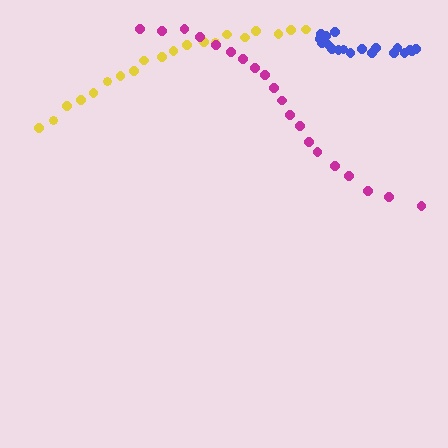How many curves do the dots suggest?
There are 3 distinct paths.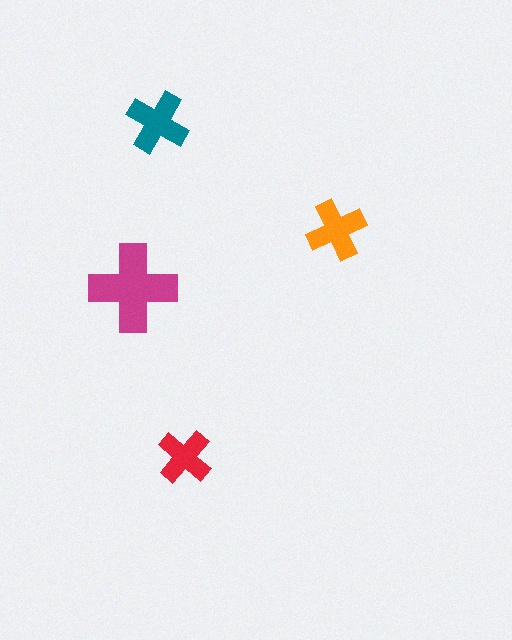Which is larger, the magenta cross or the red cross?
The magenta one.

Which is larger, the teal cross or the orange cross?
The teal one.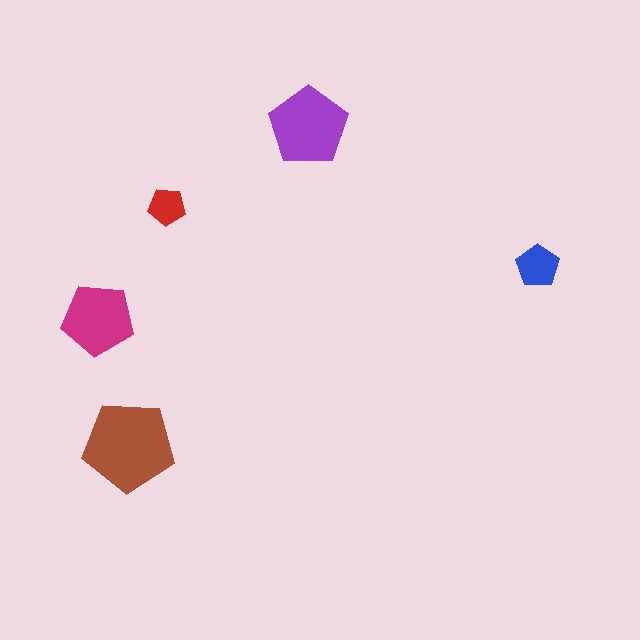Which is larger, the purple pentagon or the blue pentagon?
The purple one.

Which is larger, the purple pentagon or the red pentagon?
The purple one.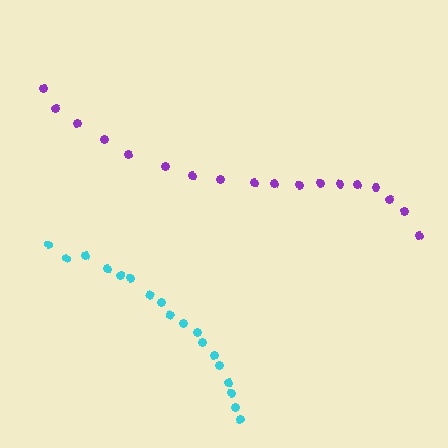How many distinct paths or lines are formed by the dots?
There are 2 distinct paths.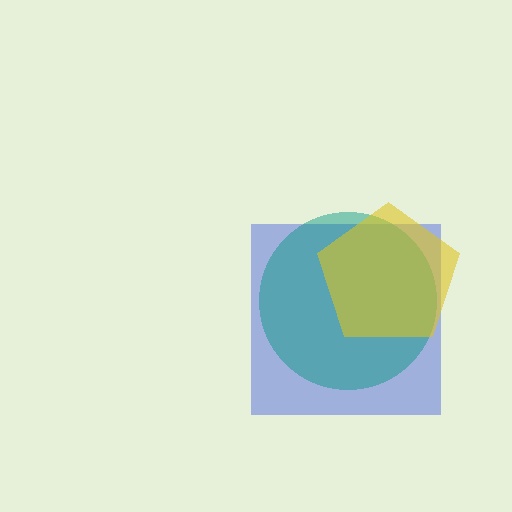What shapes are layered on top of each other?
The layered shapes are: a blue square, a teal circle, a yellow pentagon.